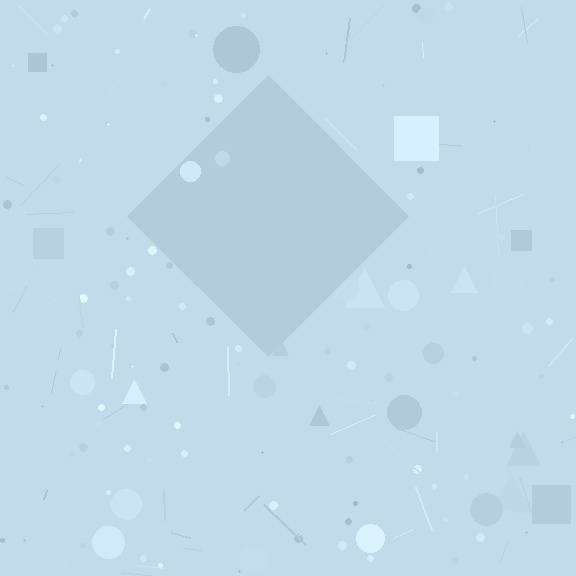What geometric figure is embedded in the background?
A diamond is embedded in the background.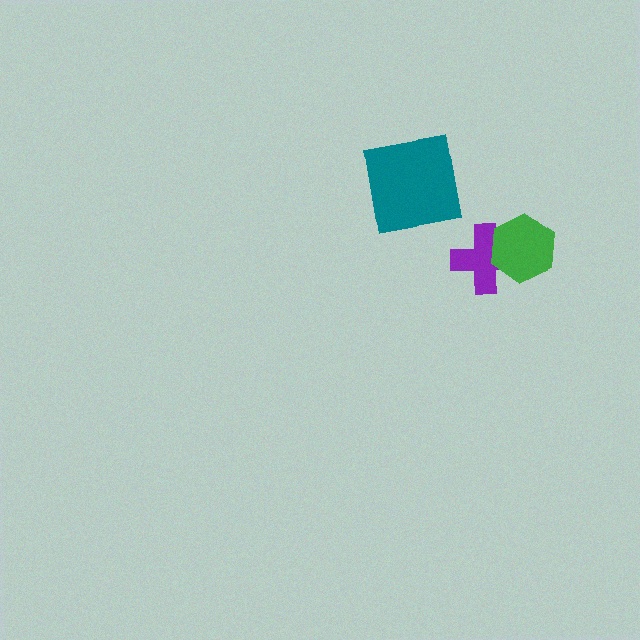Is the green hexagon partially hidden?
No, no other shape covers it.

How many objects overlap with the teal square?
0 objects overlap with the teal square.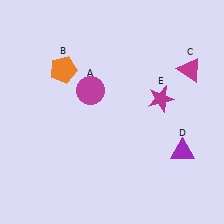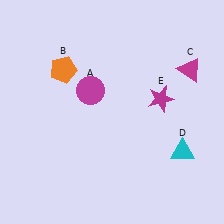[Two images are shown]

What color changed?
The triangle (D) changed from purple in Image 1 to cyan in Image 2.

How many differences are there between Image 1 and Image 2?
There is 1 difference between the two images.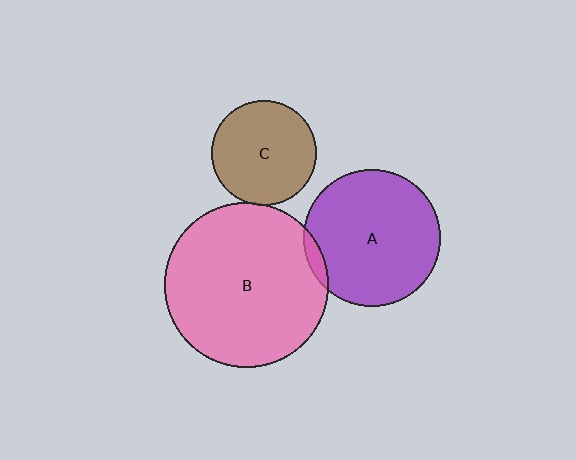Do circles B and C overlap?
Yes.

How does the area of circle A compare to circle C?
Approximately 1.7 times.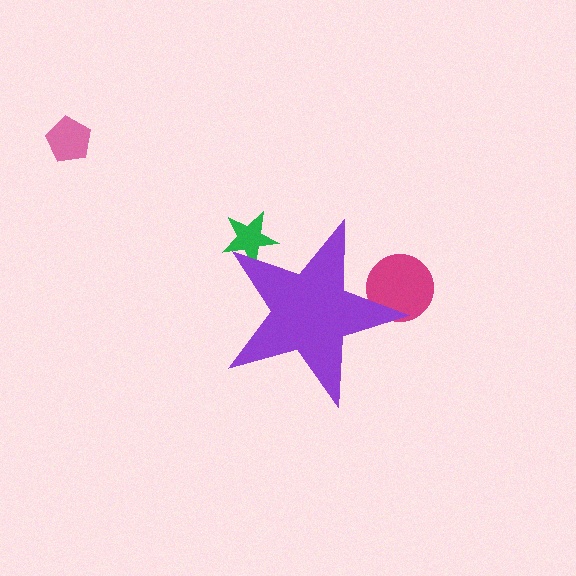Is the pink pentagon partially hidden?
No, the pink pentagon is fully visible.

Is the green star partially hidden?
Yes, the green star is partially hidden behind the purple star.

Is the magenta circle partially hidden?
Yes, the magenta circle is partially hidden behind the purple star.